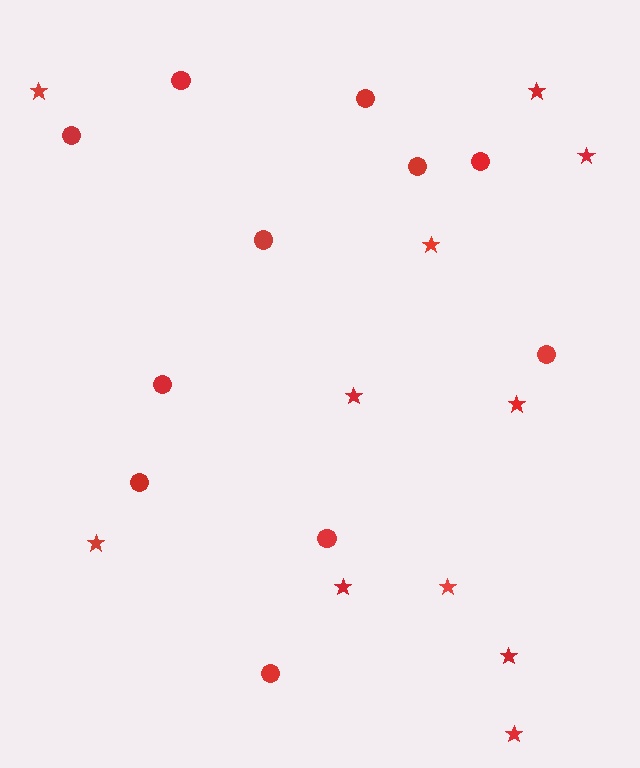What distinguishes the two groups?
There are 2 groups: one group of stars (11) and one group of circles (11).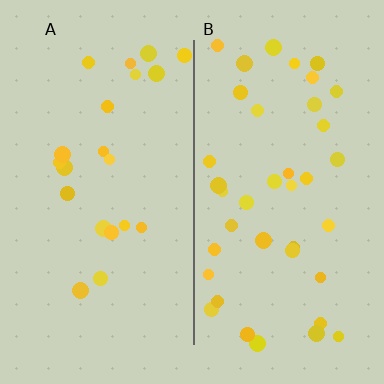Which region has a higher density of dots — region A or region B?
B (the right).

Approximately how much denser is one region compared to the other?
Approximately 1.9× — region B over region A.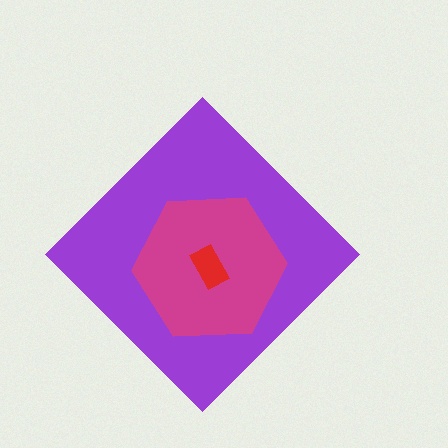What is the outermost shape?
The purple diamond.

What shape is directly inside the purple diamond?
The magenta hexagon.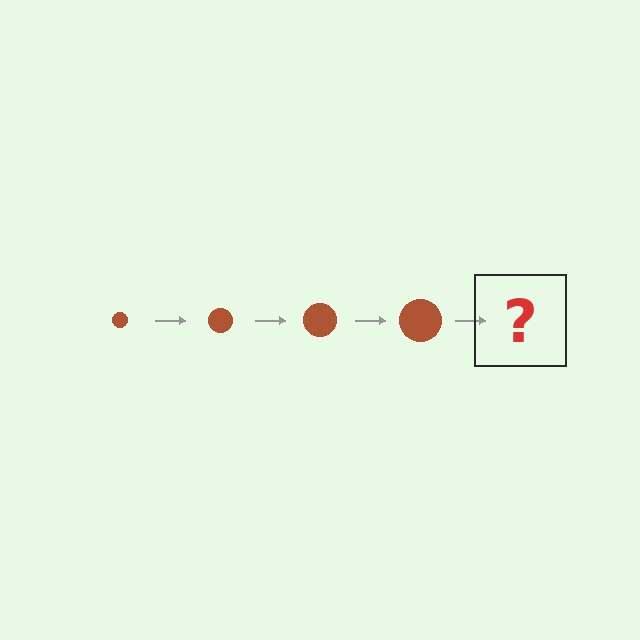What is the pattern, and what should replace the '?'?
The pattern is that the circle gets progressively larger each step. The '?' should be a brown circle, larger than the previous one.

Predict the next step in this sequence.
The next step is a brown circle, larger than the previous one.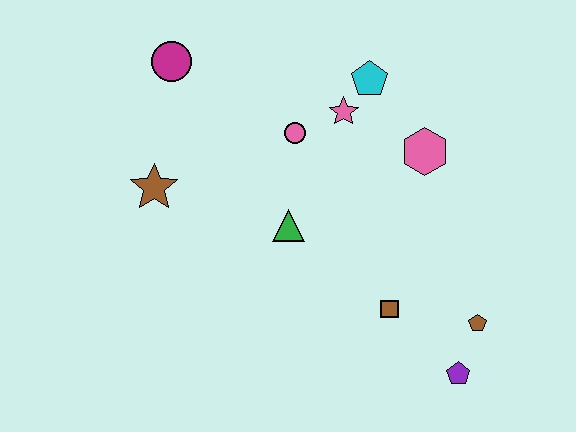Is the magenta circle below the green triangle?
No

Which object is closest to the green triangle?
The pink circle is closest to the green triangle.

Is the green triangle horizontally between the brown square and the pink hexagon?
No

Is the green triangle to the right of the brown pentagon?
No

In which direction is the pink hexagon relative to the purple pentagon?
The pink hexagon is above the purple pentagon.